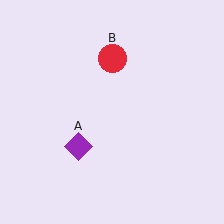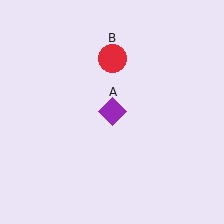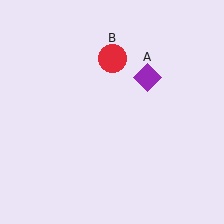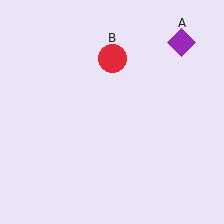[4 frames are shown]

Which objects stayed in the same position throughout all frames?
Red circle (object B) remained stationary.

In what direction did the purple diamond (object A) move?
The purple diamond (object A) moved up and to the right.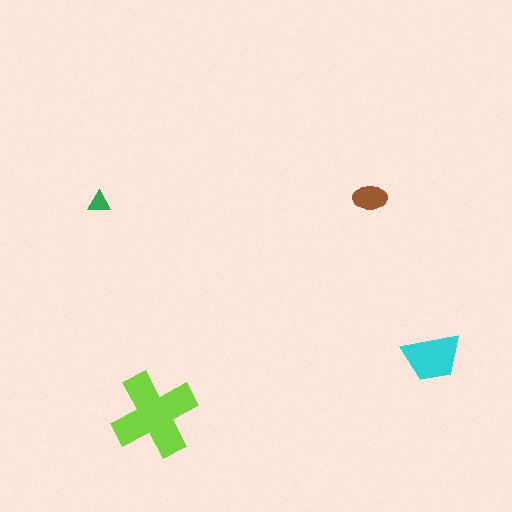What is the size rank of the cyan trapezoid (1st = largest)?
2nd.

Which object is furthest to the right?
The cyan trapezoid is rightmost.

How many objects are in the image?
There are 4 objects in the image.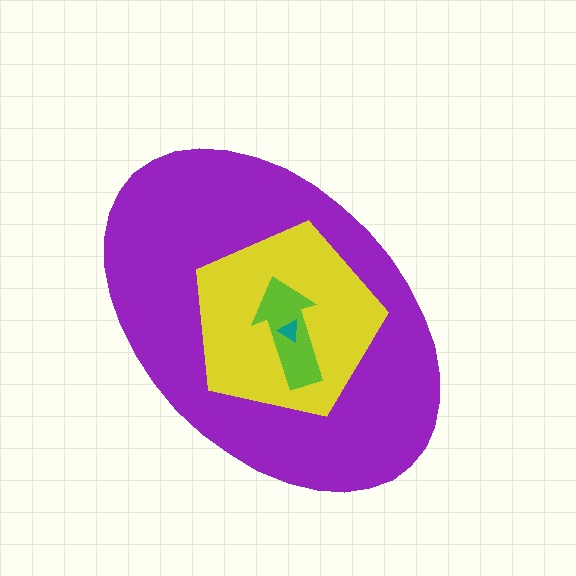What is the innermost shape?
The teal triangle.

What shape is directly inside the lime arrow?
The teal triangle.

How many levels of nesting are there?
4.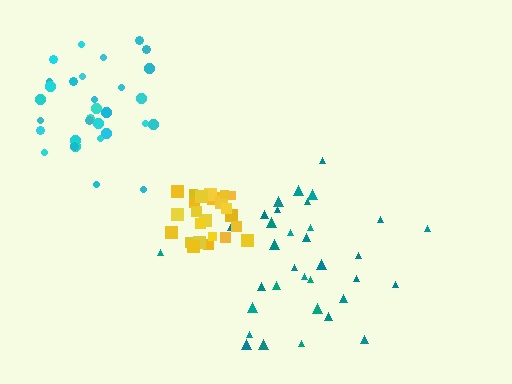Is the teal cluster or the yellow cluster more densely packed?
Yellow.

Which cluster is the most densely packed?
Yellow.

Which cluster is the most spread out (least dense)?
Teal.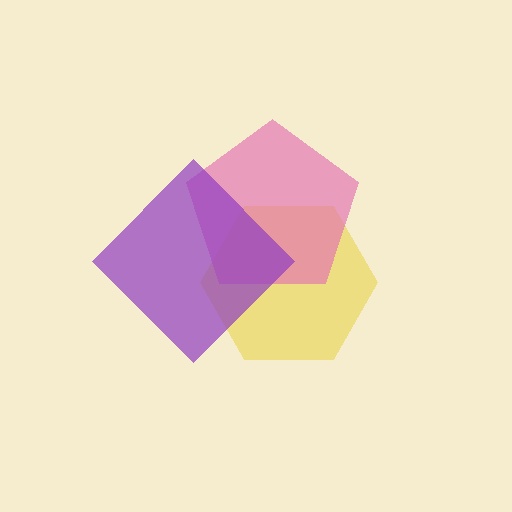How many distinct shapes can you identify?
There are 3 distinct shapes: a yellow hexagon, a pink pentagon, a purple diamond.